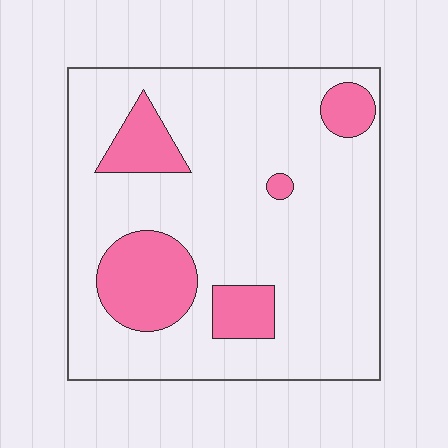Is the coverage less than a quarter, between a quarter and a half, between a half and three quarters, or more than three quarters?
Less than a quarter.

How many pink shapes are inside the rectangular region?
5.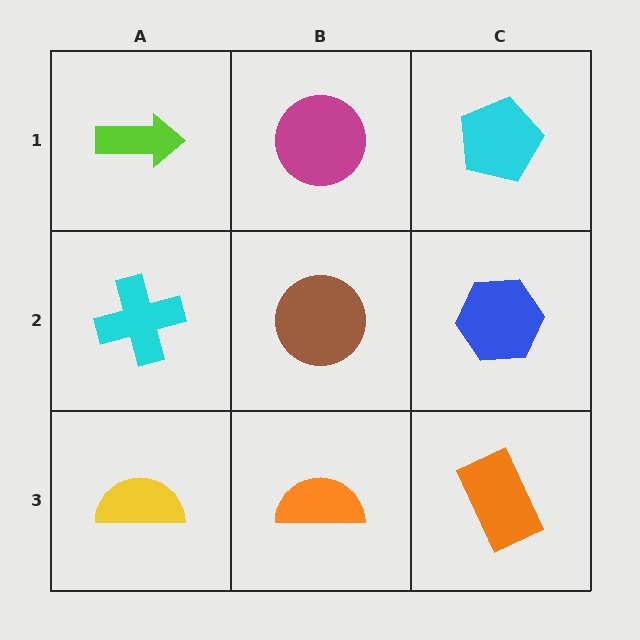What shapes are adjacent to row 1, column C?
A blue hexagon (row 2, column C), a magenta circle (row 1, column B).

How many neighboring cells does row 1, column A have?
2.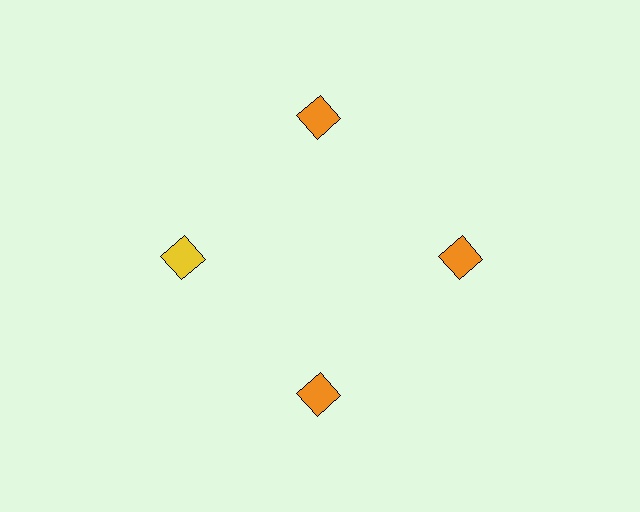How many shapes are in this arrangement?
There are 4 shapes arranged in a ring pattern.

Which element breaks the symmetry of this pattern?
The yellow diamond at roughly the 9 o'clock position breaks the symmetry. All other shapes are orange diamonds.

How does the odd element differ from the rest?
It has a different color: yellow instead of orange.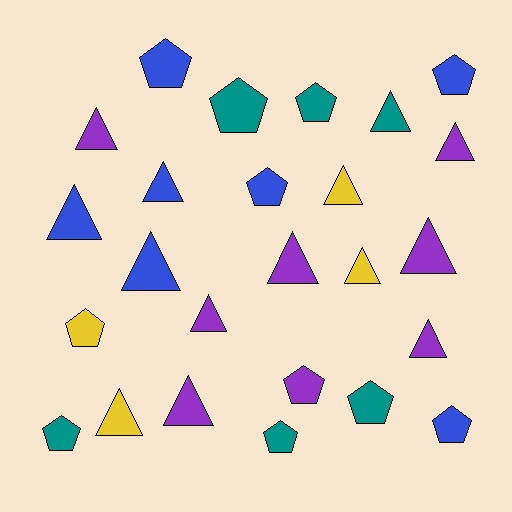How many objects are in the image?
There are 25 objects.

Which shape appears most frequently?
Triangle, with 14 objects.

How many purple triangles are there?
There are 7 purple triangles.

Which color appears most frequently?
Purple, with 8 objects.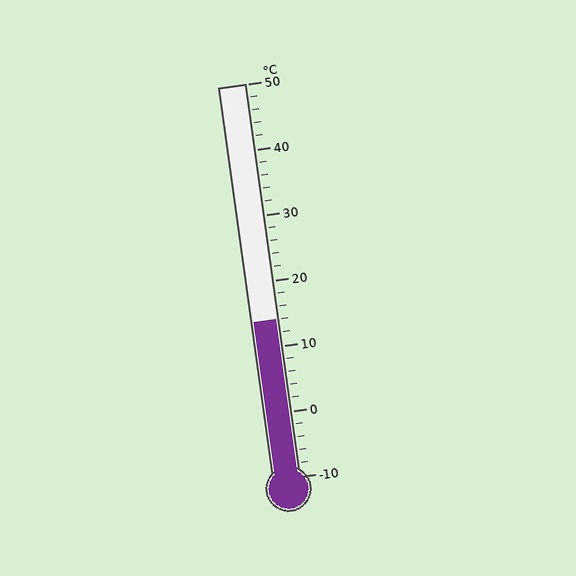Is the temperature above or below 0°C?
The temperature is above 0°C.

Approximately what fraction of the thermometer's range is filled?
The thermometer is filled to approximately 40% of its range.